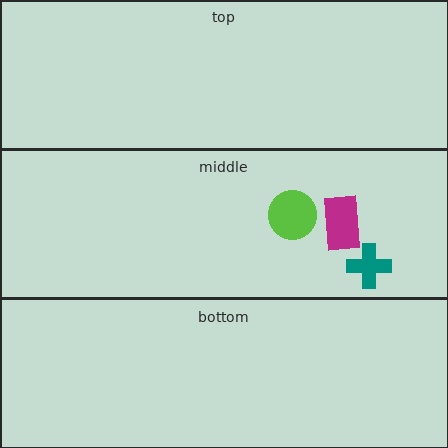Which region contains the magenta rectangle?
The middle region.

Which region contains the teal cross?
The middle region.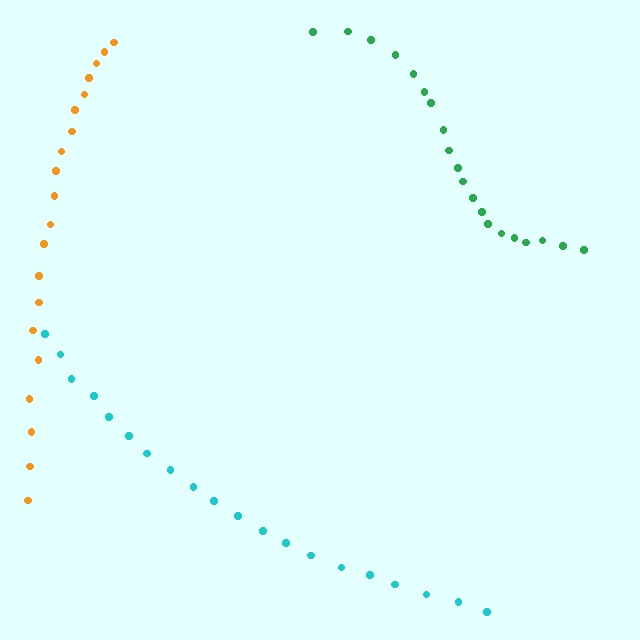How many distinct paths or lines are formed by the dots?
There are 3 distinct paths.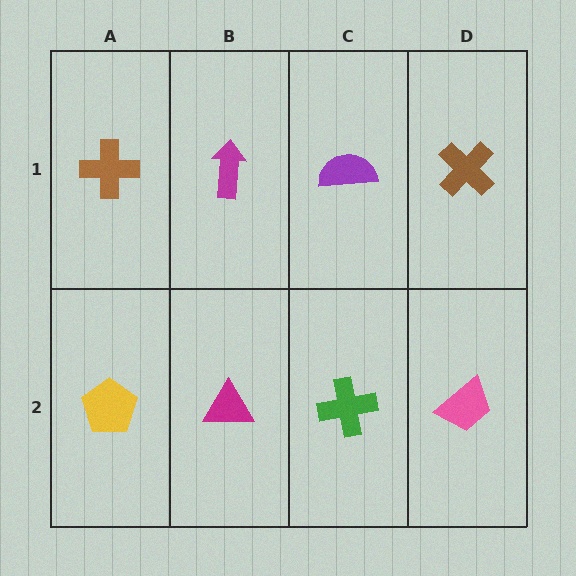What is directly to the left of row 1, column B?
A brown cross.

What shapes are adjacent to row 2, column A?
A brown cross (row 1, column A), a magenta triangle (row 2, column B).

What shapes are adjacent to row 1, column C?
A green cross (row 2, column C), a magenta arrow (row 1, column B), a brown cross (row 1, column D).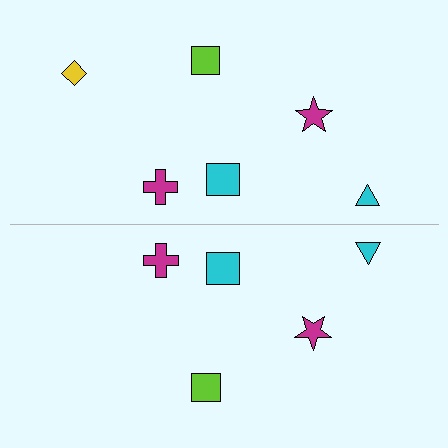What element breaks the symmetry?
A yellow diamond is missing from the bottom side.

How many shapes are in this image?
There are 11 shapes in this image.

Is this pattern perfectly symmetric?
No, the pattern is not perfectly symmetric. A yellow diamond is missing from the bottom side.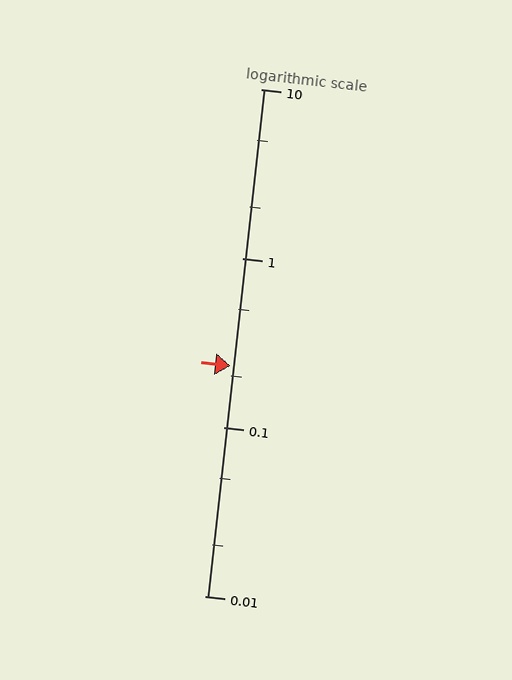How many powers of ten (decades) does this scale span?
The scale spans 3 decades, from 0.01 to 10.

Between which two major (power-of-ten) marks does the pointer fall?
The pointer is between 0.1 and 1.